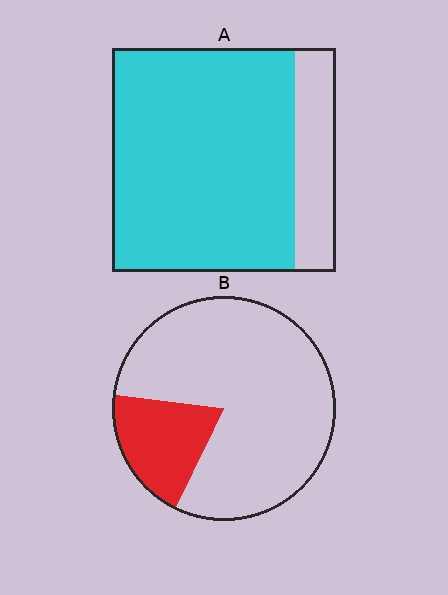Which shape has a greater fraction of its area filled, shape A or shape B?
Shape A.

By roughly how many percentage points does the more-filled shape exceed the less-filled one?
By roughly 60 percentage points (A over B).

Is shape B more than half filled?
No.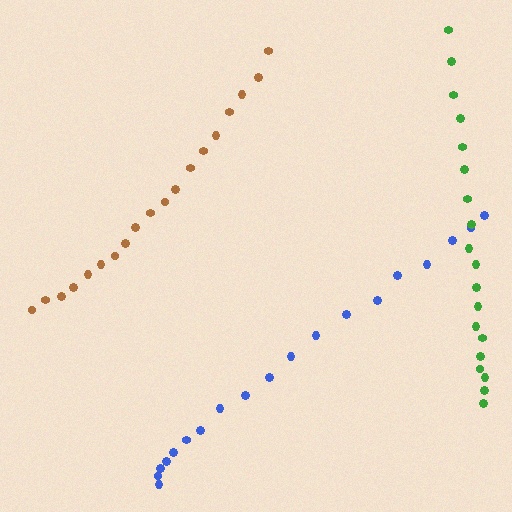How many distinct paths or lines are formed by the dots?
There are 3 distinct paths.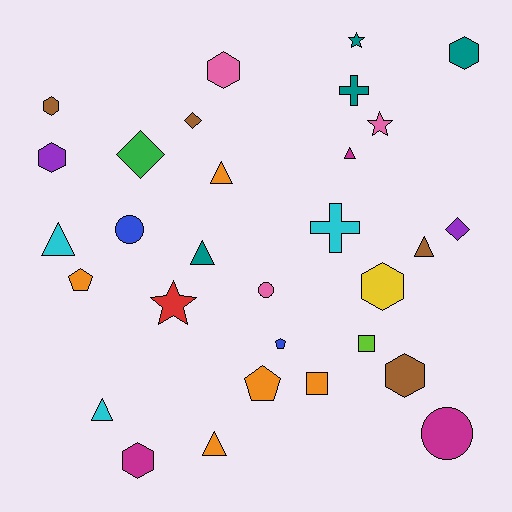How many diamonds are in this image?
There are 3 diamonds.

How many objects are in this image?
There are 30 objects.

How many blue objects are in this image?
There are 2 blue objects.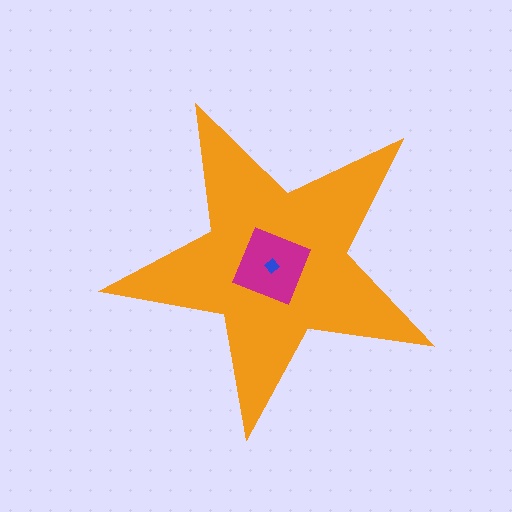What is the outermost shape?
The orange star.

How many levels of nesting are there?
3.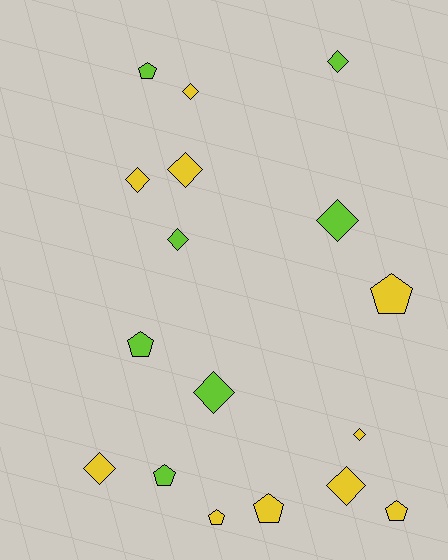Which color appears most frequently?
Yellow, with 10 objects.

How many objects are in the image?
There are 17 objects.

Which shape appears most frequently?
Diamond, with 10 objects.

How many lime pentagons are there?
There are 3 lime pentagons.